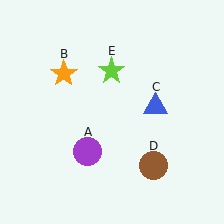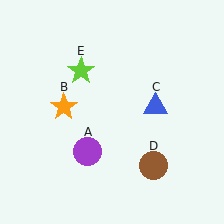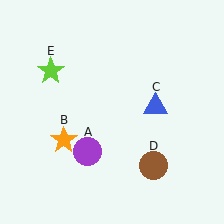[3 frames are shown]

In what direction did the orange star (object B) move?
The orange star (object B) moved down.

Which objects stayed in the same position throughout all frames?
Purple circle (object A) and blue triangle (object C) and brown circle (object D) remained stationary.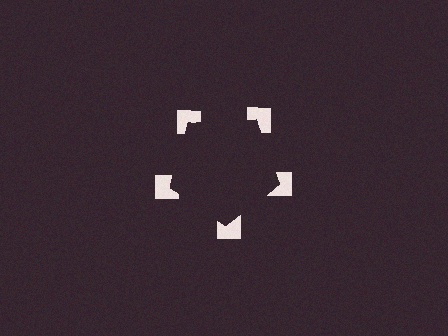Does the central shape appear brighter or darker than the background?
It typically appears slightly darker than the background, even though no actual brightness change is drawn.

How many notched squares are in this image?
There are 5 — one at each vertex of the illusory pentagon.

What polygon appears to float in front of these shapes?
An illusory pentagon — its edges are inferred from the aligned wedge cuts in the notched squares, not physically drawn.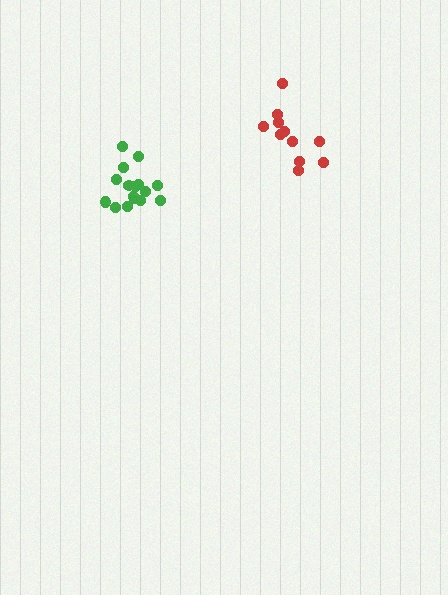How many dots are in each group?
Group 1: 17 dots, Group 2: 11 dots (28 total).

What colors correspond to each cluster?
The clusters are colored: green, red.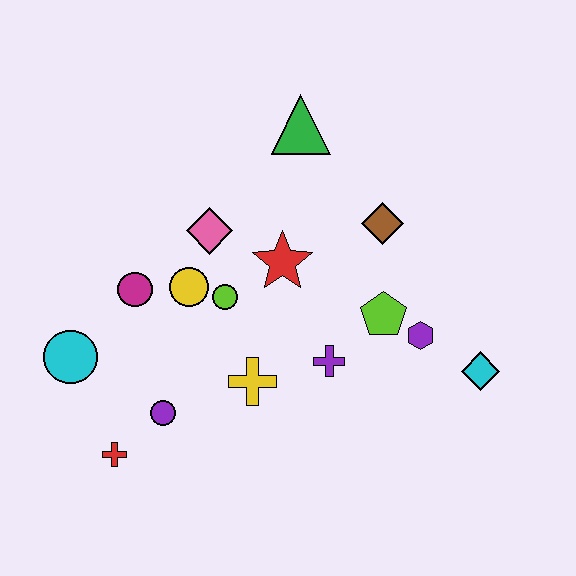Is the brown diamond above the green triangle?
No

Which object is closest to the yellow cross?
The purple cross is closest to the yellow cross.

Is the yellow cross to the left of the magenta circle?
No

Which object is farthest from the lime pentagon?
The cyan circle is farthest from the lime pentagon.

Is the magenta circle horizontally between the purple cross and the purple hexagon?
No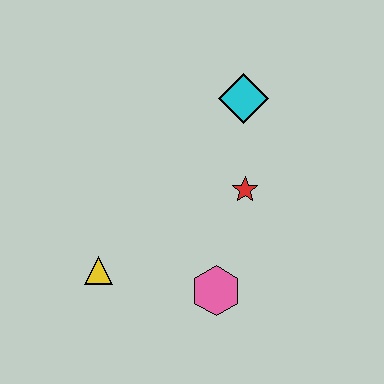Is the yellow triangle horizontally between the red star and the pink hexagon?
No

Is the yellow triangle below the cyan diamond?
Yes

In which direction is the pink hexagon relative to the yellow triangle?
The pink hexagon is to the right of the yellow triangle.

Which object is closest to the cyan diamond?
The red star is closest to the cyan diamond.